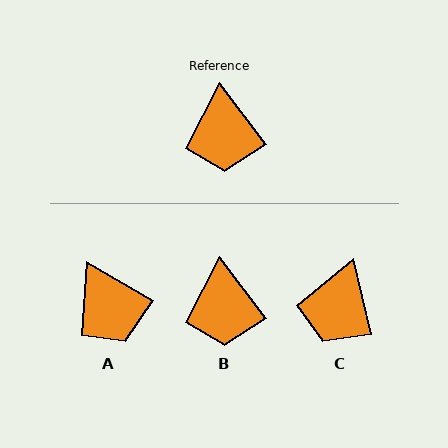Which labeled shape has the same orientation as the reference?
B.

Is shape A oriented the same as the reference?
No, it is off by about 23 degrees.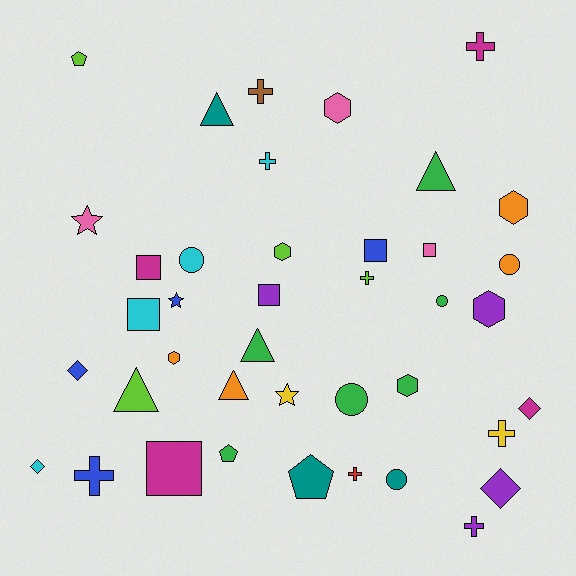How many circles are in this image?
There are 5 circles.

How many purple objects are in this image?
There are 4 purple objects.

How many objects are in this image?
There are 40 objects.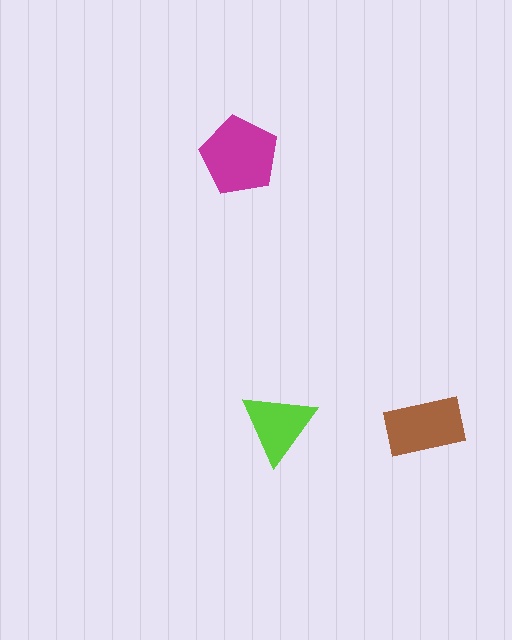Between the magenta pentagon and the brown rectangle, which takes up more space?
The magenta pentagon.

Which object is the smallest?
The lime triangle.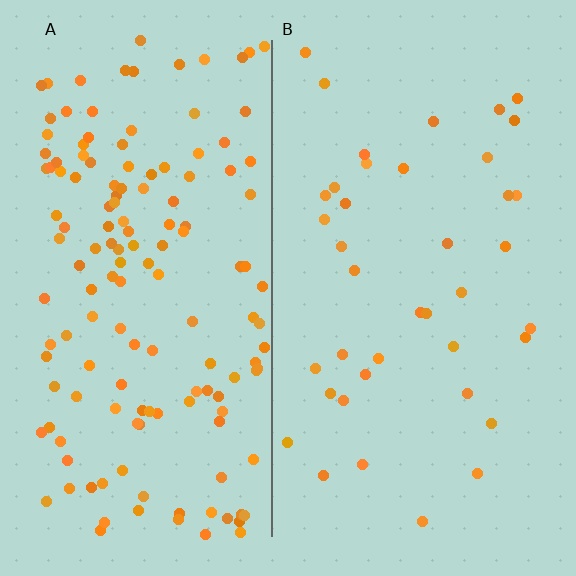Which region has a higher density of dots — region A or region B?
A (the left).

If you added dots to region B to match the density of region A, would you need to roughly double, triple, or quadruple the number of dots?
Approximately quadruple.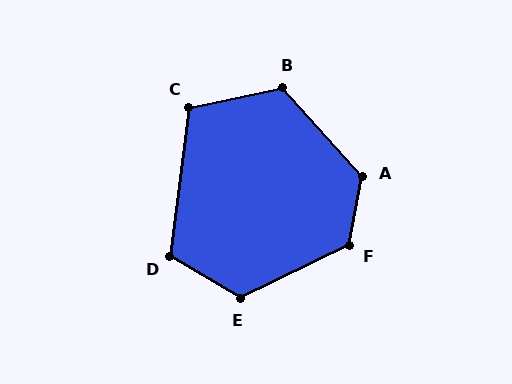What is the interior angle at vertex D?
Approximately 113 degrees (obtuse).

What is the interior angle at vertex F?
Approximately 127 degrees (obtuse).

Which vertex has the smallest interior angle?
C, at approximately 110 degrees.